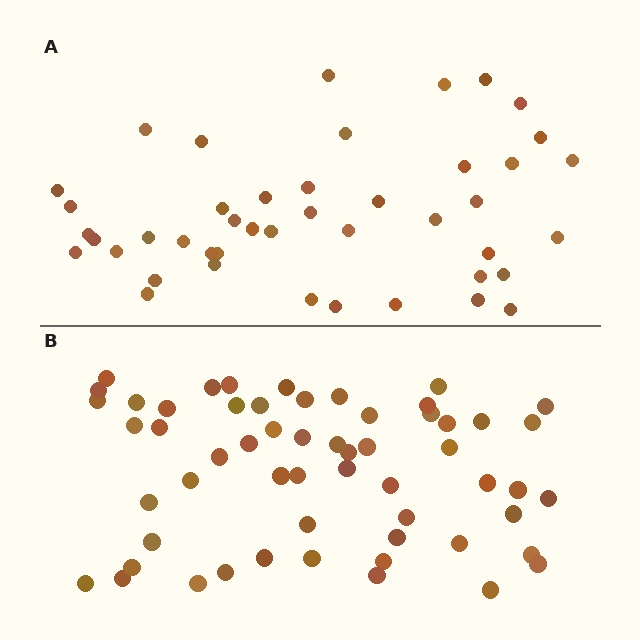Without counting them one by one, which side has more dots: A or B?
Region B (the bottom region) has more dots.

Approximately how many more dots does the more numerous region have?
Region B has approximately 15 more dots than region A.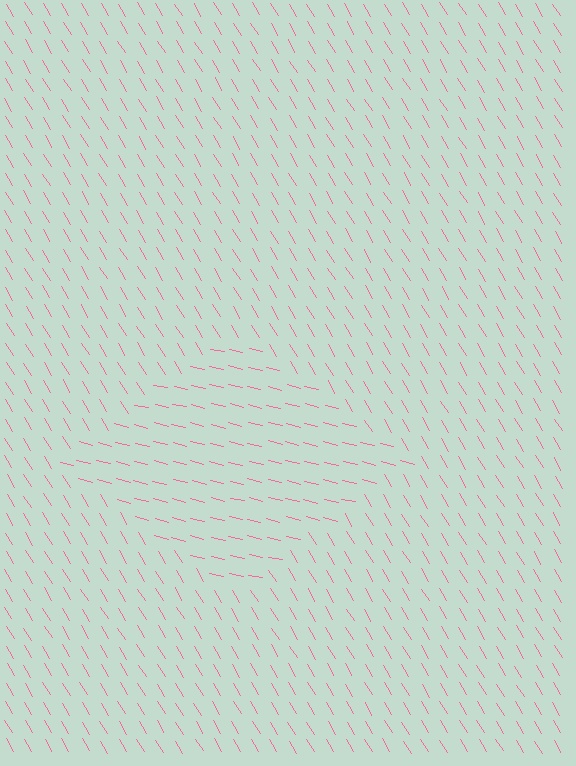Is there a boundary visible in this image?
Yes, there is a texture boundary formed by a change in line orientation.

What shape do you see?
I see a diamond.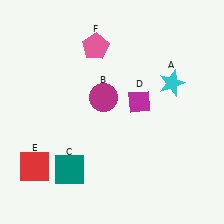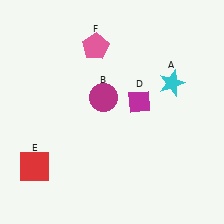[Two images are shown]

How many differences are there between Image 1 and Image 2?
There is 1 difference between the two images.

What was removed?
The teal square (C) was removed in Image 2.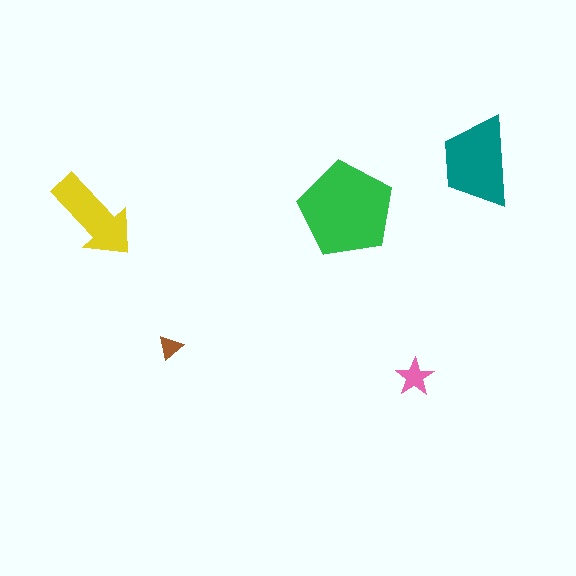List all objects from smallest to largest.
The brown triangle, the pink star, the yellow arrow, the teal trapezoid, the green pentagon.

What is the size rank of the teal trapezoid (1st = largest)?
2nd.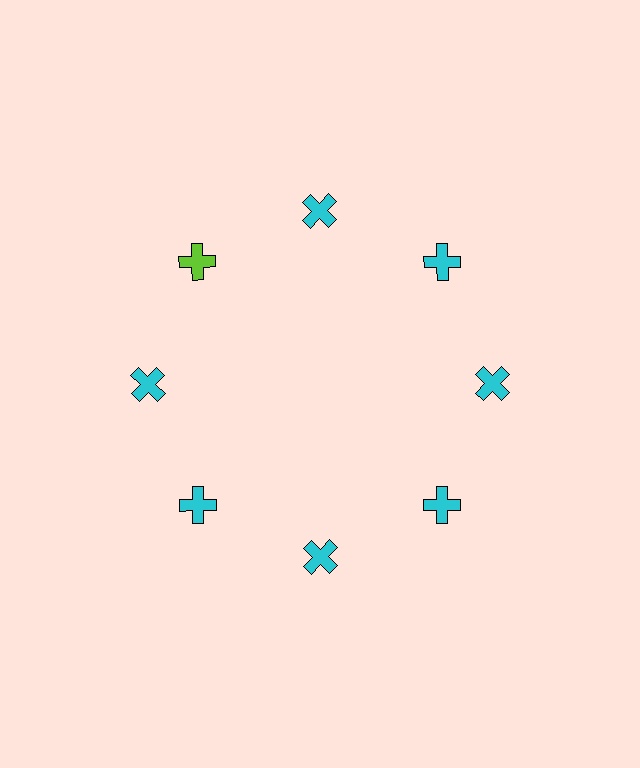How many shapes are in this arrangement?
There are 8 shapes arranged in a ring pattern.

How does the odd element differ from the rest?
It has a different color: lime instead of cyan.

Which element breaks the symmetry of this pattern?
The lime cross at roughly the 10 o'clock position breaks the symmetry. All other shapes are cyan crosses.